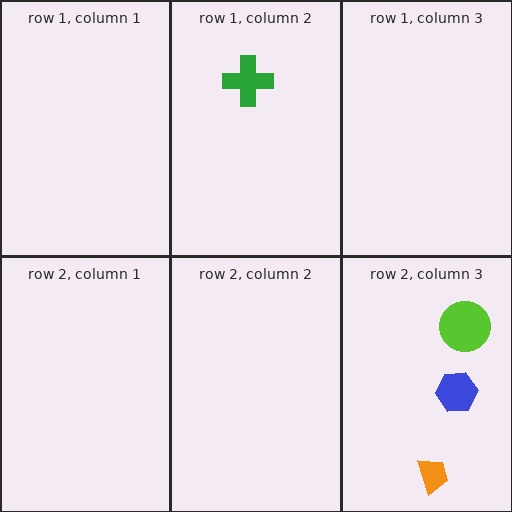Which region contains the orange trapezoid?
The row 2, column 3 region.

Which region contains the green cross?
The row 1, column 2 region.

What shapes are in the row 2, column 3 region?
The blue hexagon, the orange trapezoid, the lime circle.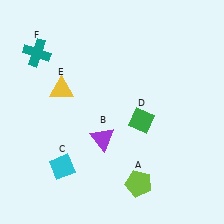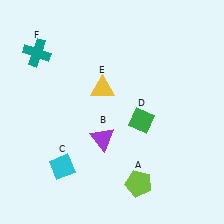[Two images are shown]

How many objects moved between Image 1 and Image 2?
1 object moved between the two images.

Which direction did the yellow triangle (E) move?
The yellow triangle (E) moved right.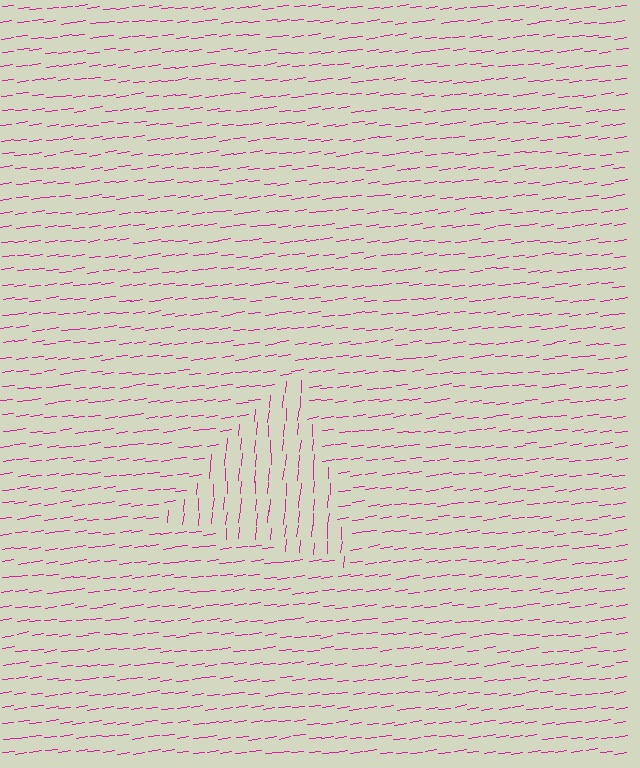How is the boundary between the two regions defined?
The boundary is defined purely by a change in line orientation (approximately 78 degrees difference). All lines are the same color and thickness.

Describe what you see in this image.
The image is filled with small magenta line segments. A triangle region in the image has lines oriented differently from the surrounding lines, creating a visible texture boundary.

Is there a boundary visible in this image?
Yes, there is a texture boundary formed by a change in line orientation.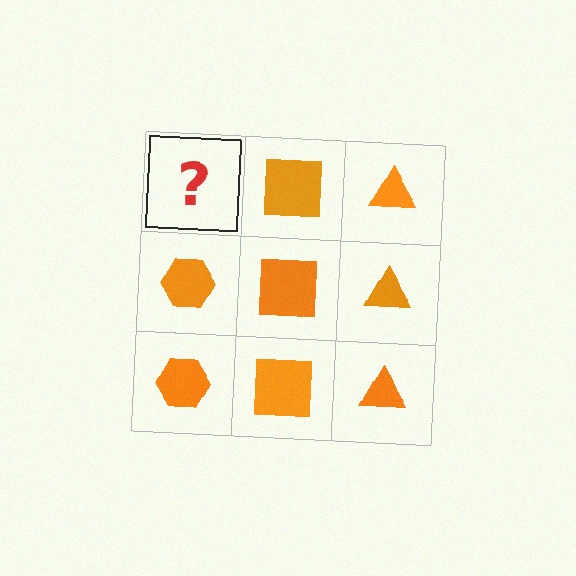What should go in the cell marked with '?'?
The missing cell should contain an orange hexagon.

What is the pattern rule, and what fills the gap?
The rule is that each column has a consistent shape. The gap should be filled with an orange hexagon.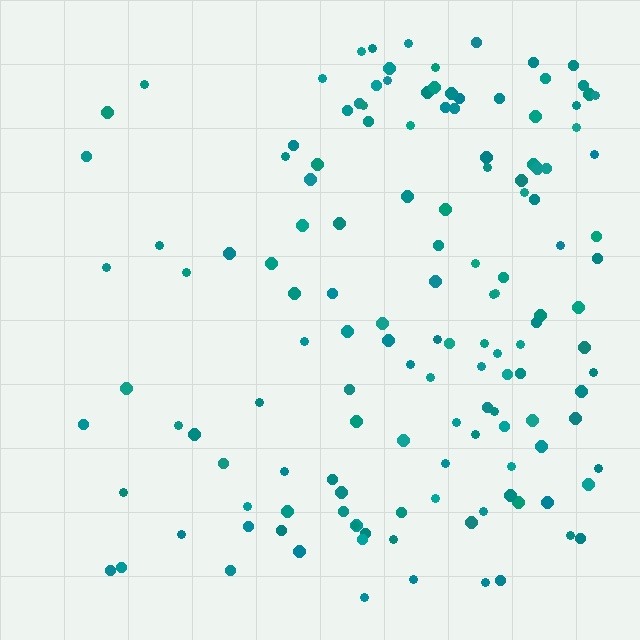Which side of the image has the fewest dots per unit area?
The left.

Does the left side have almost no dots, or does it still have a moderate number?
Still a moderate number, just noticeably fewer than the right.